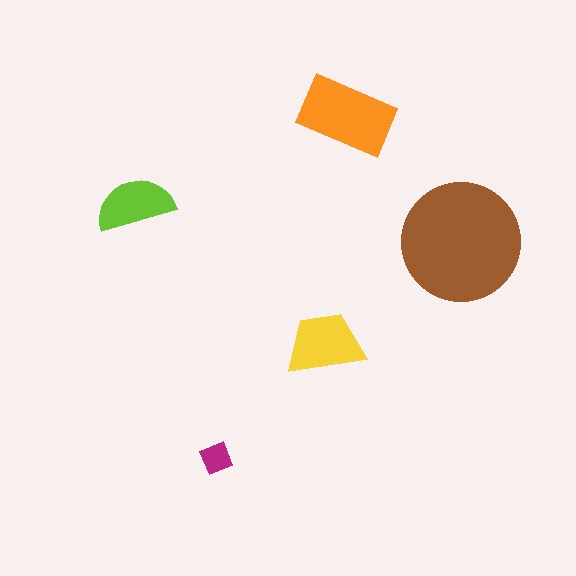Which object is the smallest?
The magenta diamond.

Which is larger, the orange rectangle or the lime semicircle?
The orange rectangle.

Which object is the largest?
The brown circle.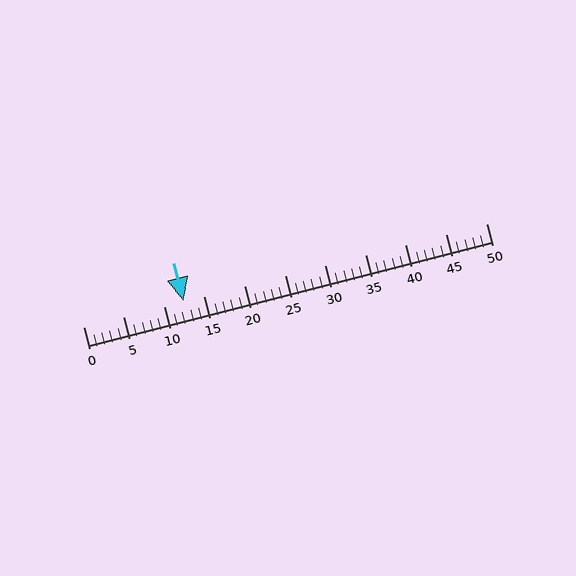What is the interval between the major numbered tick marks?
The major tick marks are spaced 5 units apart.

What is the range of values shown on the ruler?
The ruler shows values from 0 to 50.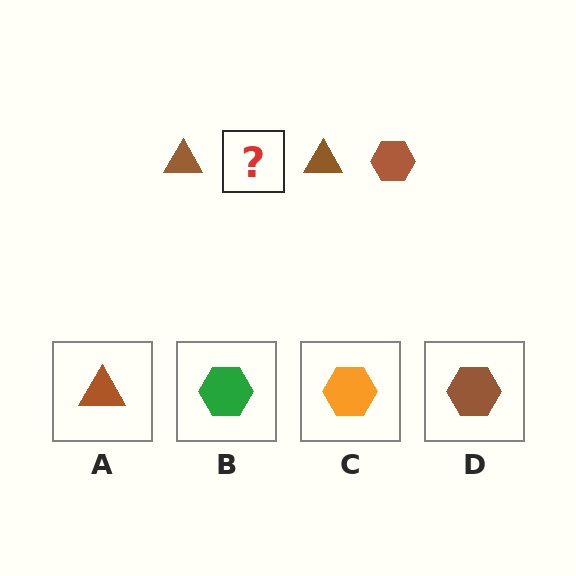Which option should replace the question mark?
Option D.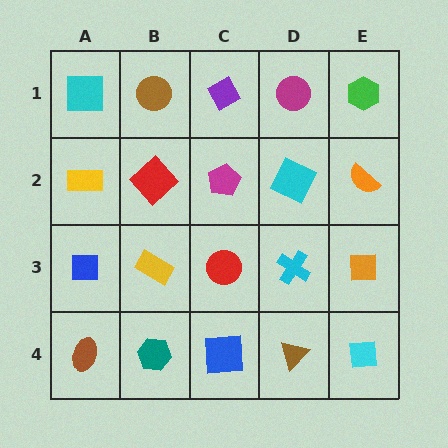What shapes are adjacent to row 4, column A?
A blue square (row 3, column A), a teal hexagon (row 4, column B).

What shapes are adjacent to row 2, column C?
A purple diamond (row 1, column C), a red circle (row 3, column C), a red diamond (row 2, column B), a cyan square (row 2, column D).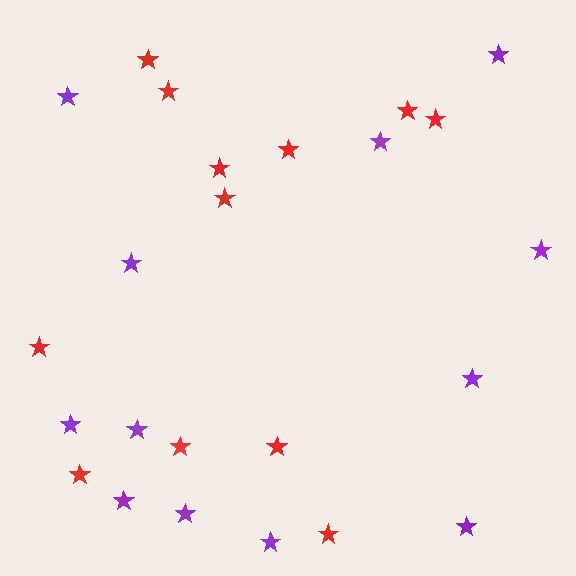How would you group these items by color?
There are 2 groups: one group of purple stars (12) and one group of red stars (12).